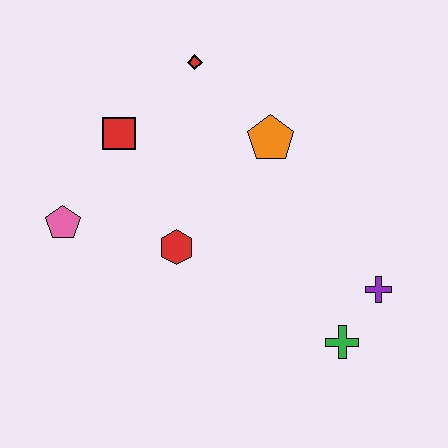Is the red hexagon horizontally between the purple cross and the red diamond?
No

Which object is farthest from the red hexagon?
The purple cross is farthest from the red hexagon.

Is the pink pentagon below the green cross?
No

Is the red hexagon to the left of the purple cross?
Yes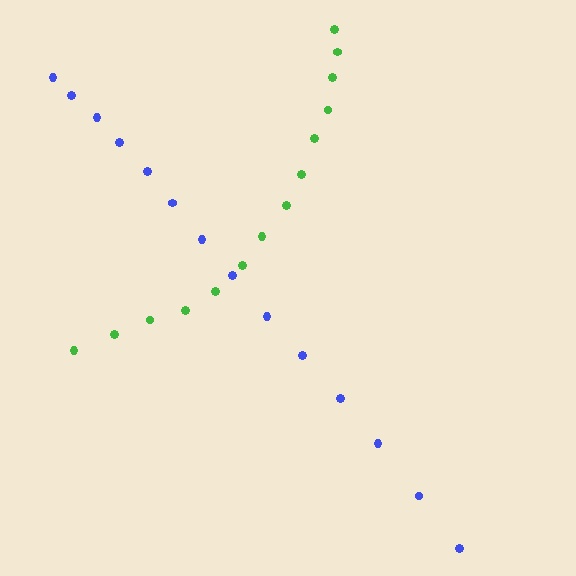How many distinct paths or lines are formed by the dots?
There are 2 distinct paths.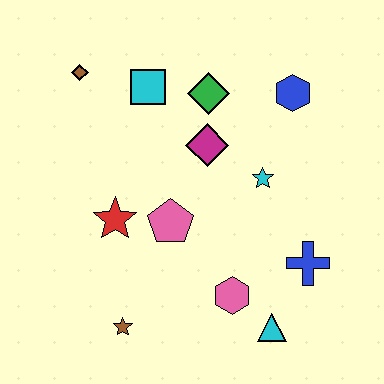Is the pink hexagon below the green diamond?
Yes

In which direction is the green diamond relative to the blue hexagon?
The green diamond is to the left of the blue hexagon.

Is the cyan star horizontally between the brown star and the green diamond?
No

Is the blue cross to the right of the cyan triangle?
Yes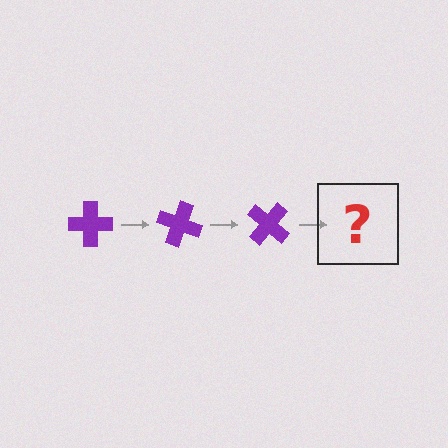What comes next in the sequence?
The next element should be a purple cross rotated 60 degrees.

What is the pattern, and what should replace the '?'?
The pattern is that the cross rotates 20 degrees each step. The '?' should be a purple cross rotated 60 degrees.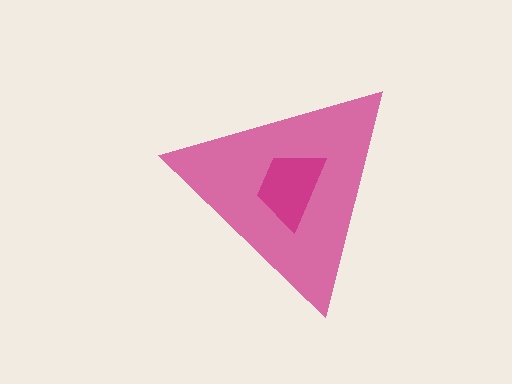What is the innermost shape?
The magenta trapezoid.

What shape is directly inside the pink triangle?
The magenta trapezoid.